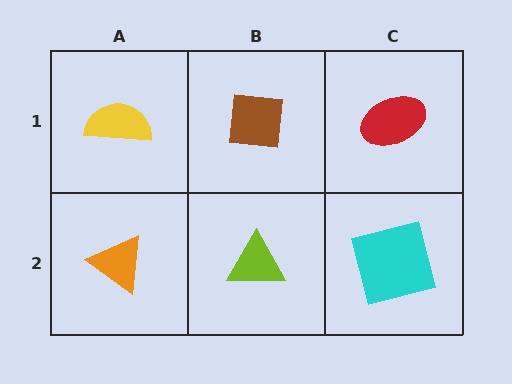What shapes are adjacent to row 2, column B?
A brown square (row 1, column B), an orange triangle (row 2, column A), a cyan square (row 2, column C).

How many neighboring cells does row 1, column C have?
2.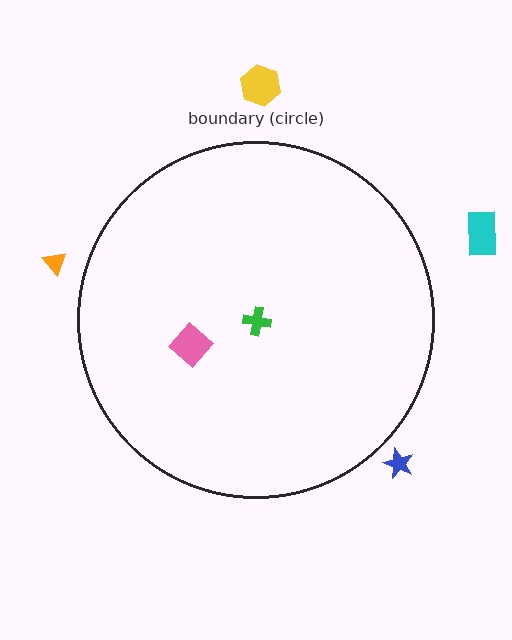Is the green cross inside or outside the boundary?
Inside.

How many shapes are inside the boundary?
2 inside, 4 outside.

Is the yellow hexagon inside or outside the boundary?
Outside.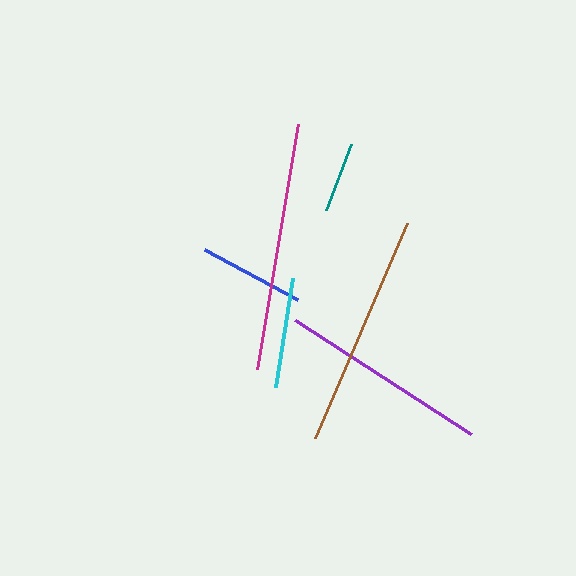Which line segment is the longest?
The magenta line is the longest at approximately 248 pixels.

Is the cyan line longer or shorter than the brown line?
The brown line is longer than the cyan line.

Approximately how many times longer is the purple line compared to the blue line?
The purple line is approximately 2.0 times the length of the blue line.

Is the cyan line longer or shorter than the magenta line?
The magenta line is longer than the cyan line.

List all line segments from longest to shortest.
From longest to shortest: magenta, brown, purple, cyan, blue, teal.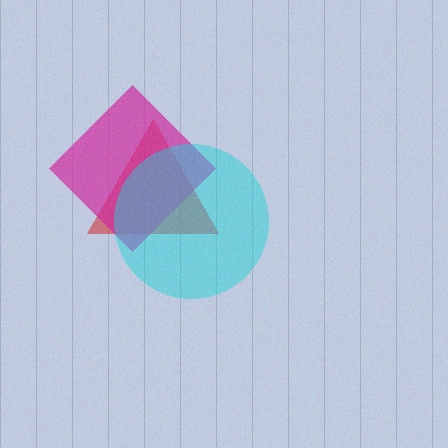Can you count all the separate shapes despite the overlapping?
Yes, there are 3 separate shapes.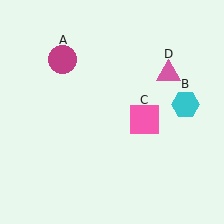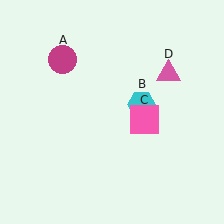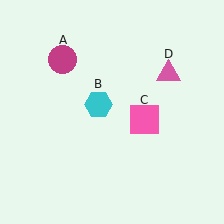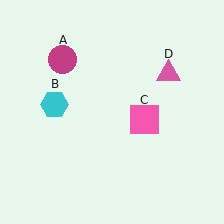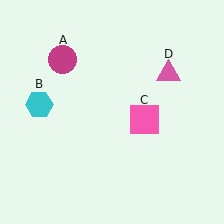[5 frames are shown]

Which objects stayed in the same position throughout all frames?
Magenta circle (object A) and pink square (object C) and pink triangle (object D) remained stationary.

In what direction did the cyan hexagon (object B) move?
The cyan hexagon (object B) moved left.